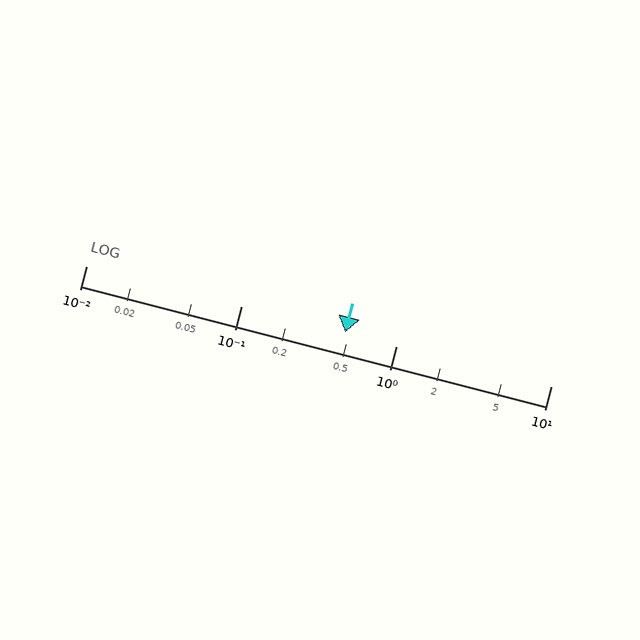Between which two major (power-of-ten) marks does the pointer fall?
The pointer is between 0.1 and 1.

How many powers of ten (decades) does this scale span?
The scale spans 3 decades, from 0.01 to 10.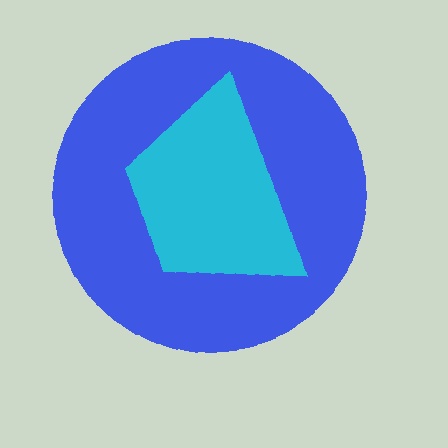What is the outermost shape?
The blue circle.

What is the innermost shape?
The cyan trapezoid.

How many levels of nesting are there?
2.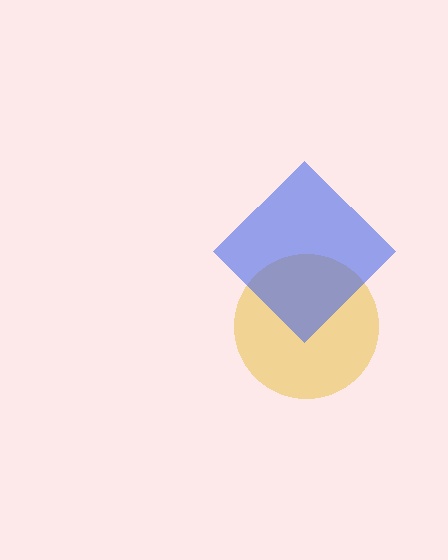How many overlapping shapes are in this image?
There are 2 overlapping shapes in the image.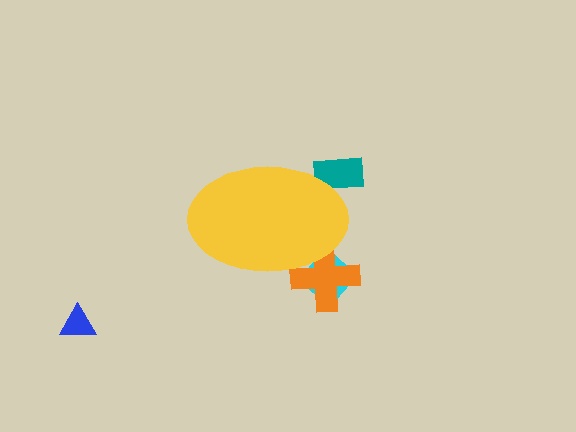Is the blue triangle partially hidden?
No, the blue triangle is fully visible.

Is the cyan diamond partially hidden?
Yes, the cyan diamond is partially hidden behind the yellow ellipse.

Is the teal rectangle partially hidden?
Yes, the teal rectangle is partially hidden behind the yellow ellipse.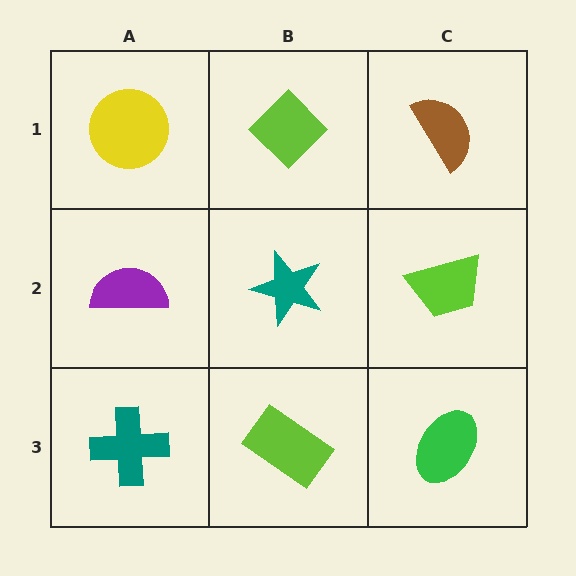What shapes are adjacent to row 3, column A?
A purple semicircle (row 2, column A), a lime rectangle (row 3, column B).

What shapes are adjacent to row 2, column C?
A brown semicircle (row 1, column C), a green ellipse (row 3, column C), a teal star (row 2, column B).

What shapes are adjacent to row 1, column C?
A lime trapezoid (row 2, column C), a lime diamond (row 1, column B).